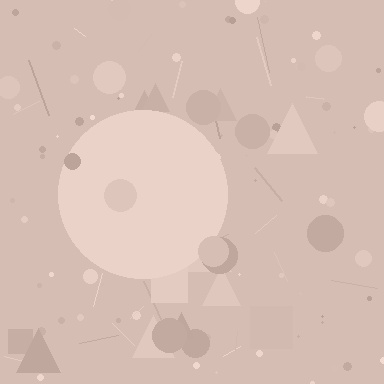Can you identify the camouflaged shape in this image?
The camouflaged shape is a circle.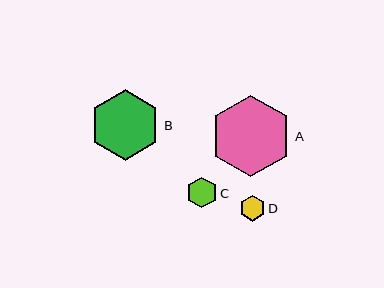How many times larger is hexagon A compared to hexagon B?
Hexagon A is approximately 1.2 times the size of hexagon B.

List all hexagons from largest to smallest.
From largest to smallest: A, B, C, D.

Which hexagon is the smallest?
Hexagon D is the smallest with a size of approximately 26 pixels.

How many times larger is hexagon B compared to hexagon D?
Hexagon B is approximately 2.7 times the size of hexagon D.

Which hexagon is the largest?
Hexagon A is the largest with a size of approximately 82 pixels.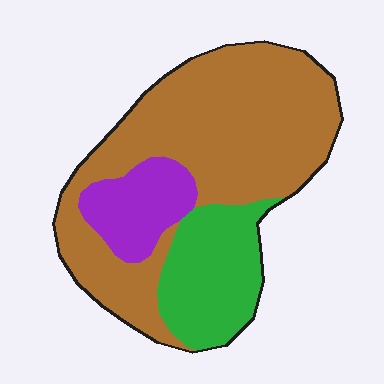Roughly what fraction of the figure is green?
Green takes up about one fifth (1/5) of the figure.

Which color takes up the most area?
Brown, at roughly 65%.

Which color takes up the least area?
Purple, at roughly 15%.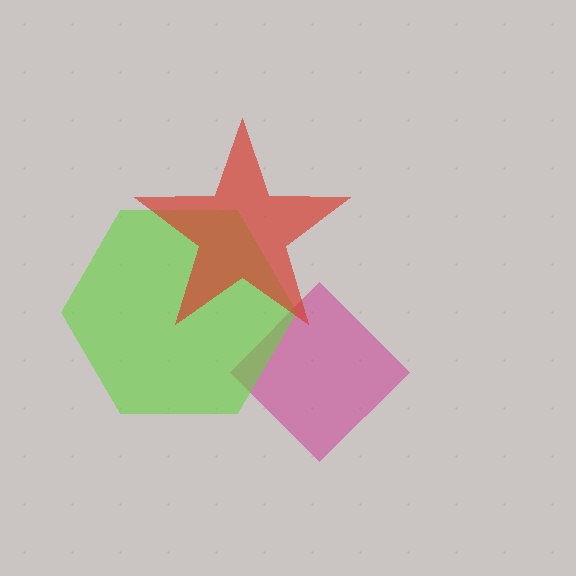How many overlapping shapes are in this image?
There are 3 overlapping shapes in the image.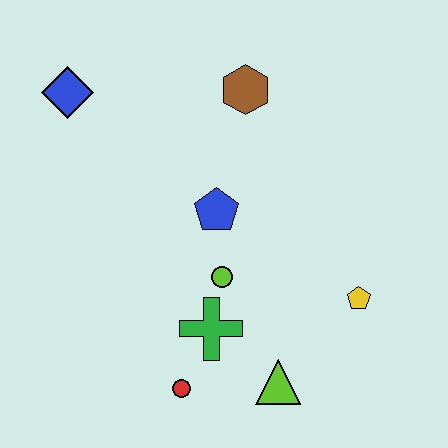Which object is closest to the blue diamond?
The brown hexagon is closest to the blue diamond.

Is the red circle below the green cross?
Yes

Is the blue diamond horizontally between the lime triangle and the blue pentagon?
No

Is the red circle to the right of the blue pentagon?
No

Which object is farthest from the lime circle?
The blue diamond is farthest from the lime circle.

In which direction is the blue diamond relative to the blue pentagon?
The blue diamond is to the left of the blue pentagon.